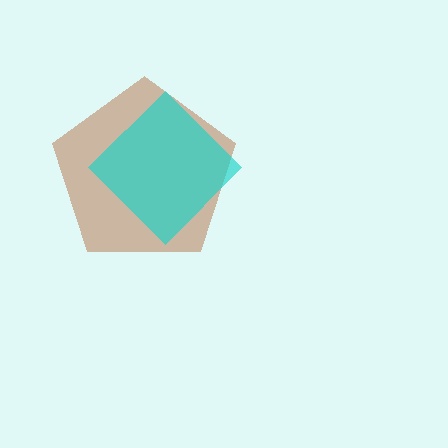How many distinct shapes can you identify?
There are 2 distinct shapes: a brown pentagon, a cyan diamond.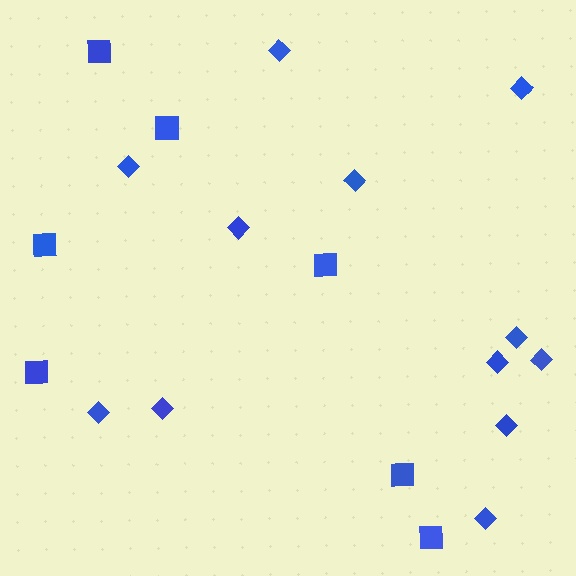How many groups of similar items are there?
There are 2 groups: one group of squares (7) and one group of diamonds (12).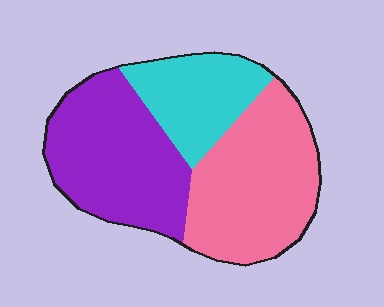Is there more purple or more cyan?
Purple.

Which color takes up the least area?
Cyan, at roughly 20%.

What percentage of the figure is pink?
Pink covers roughly 40% of the figure.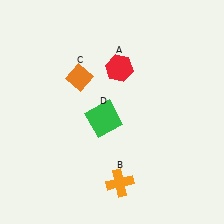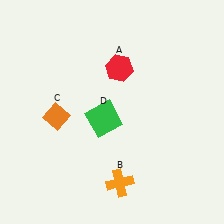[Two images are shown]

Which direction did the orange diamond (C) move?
The orange diamond (C) moved down.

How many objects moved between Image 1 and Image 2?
1 object moved between the two images.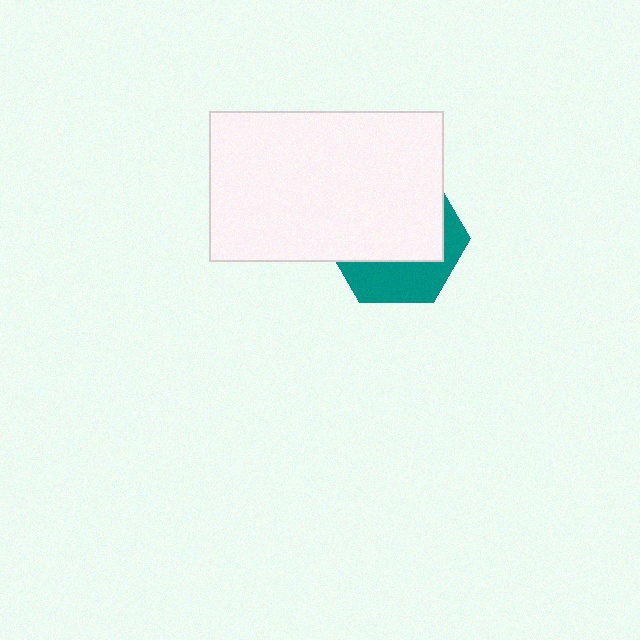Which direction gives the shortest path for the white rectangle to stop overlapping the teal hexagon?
Moving up gives the shortest separation.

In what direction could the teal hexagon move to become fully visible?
The teal hexagon could move down. That would shift it out from behind the white rectangle entirely.